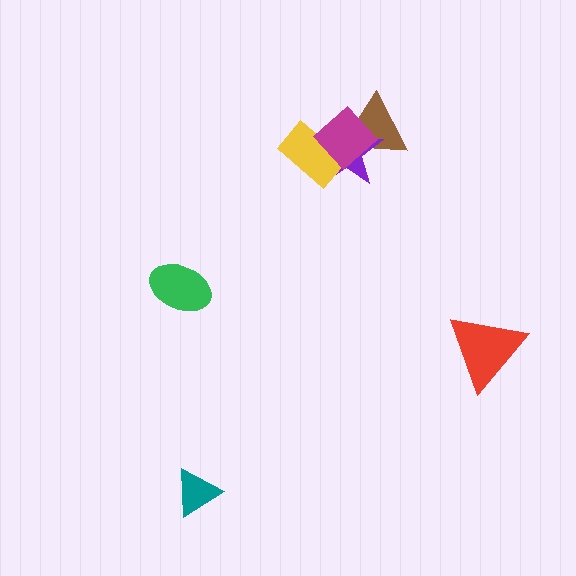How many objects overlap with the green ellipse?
0 objects overlap with the green ellipse.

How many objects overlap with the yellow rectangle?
2 objects overlap with the yellow rectangle.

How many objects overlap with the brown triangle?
2 objects overlap with the brown triangle.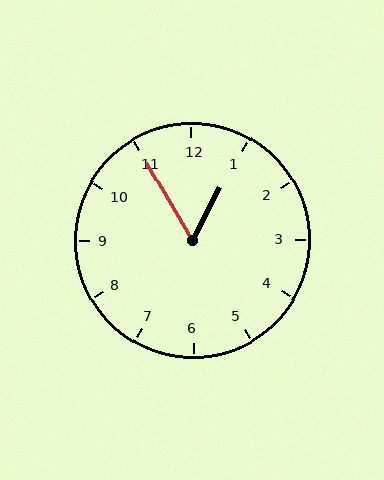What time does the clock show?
12:55.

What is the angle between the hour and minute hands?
Approximately 58 degrees.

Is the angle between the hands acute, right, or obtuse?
It is acute.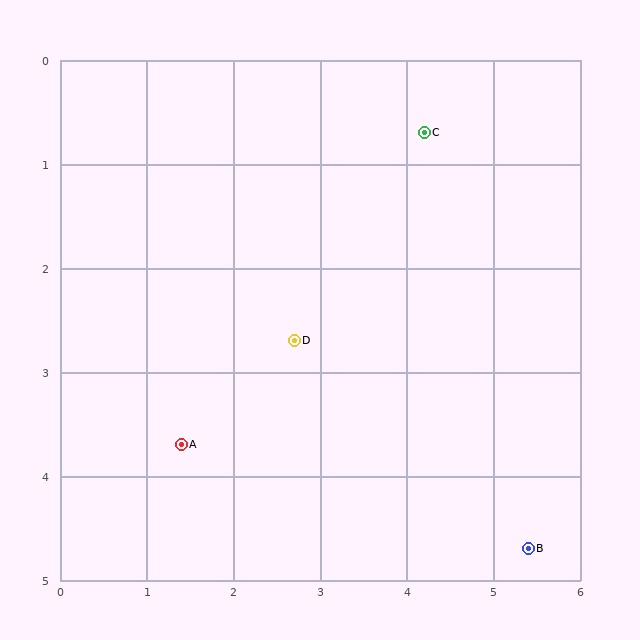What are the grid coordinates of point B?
Point B is at approximately (5.4, 4.7).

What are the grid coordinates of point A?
Point A is at approximately (1.4, 3.7).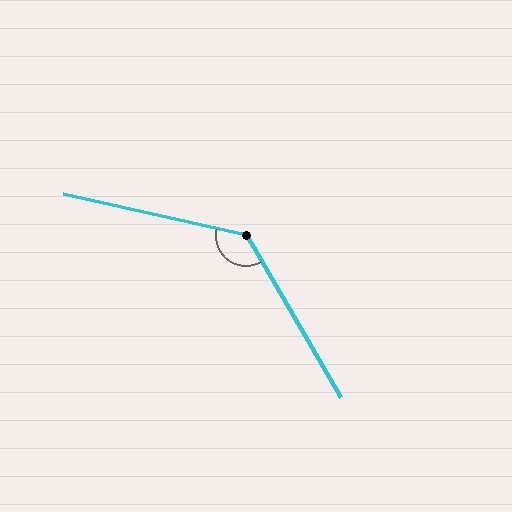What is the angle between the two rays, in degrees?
Approximately 133 degrees.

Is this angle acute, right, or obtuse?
It is obtuse.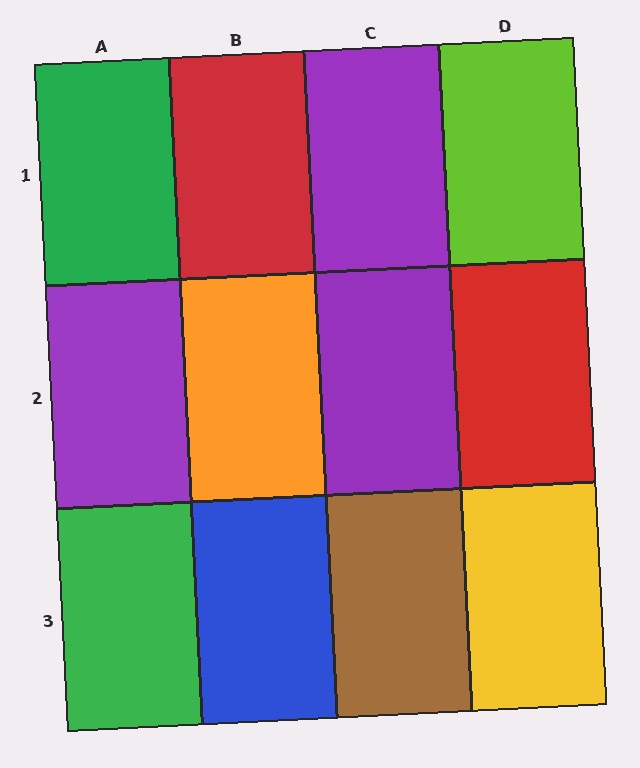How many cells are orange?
1 cell is orange.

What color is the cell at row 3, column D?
Yellow.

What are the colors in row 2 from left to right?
Purple, orange, purple, red.